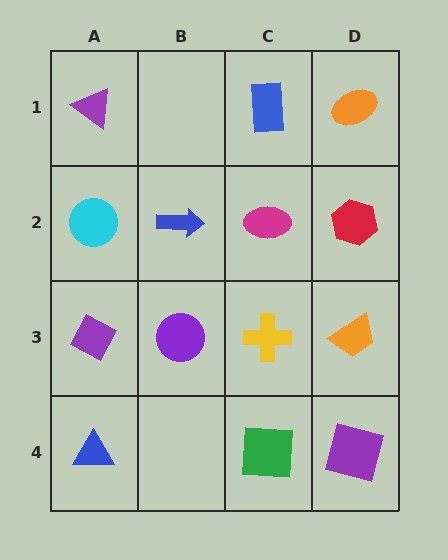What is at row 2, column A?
A cyan circle.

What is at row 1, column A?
A purple triangle.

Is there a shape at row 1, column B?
No, that cell is empty.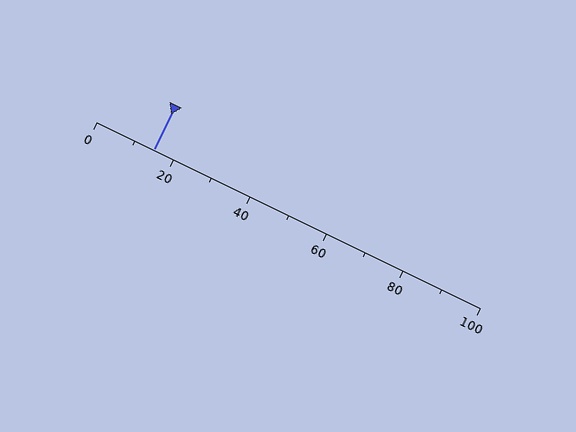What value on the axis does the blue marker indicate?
The marker indicates approximately 15.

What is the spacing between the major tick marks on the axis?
The major ticks are spaced 20 apart.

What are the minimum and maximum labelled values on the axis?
The axis runs from 0 to 100.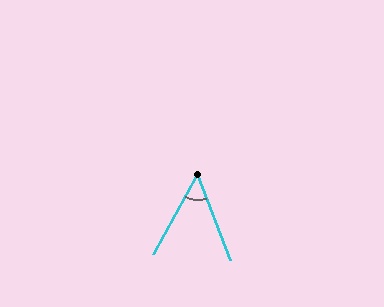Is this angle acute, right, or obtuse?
It is acute.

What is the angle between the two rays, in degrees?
Approximately 49 degrees.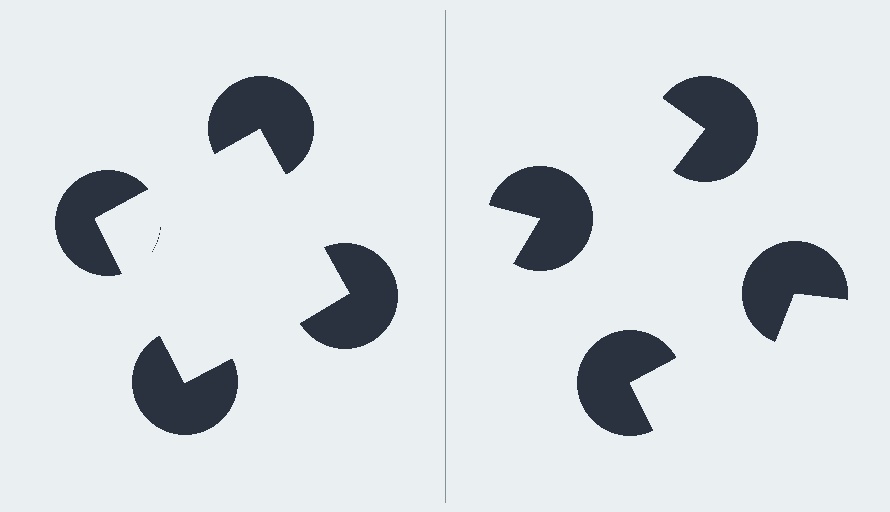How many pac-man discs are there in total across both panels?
8 — 4 on each side.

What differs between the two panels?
The pac-man discs are positioned identically on both sides; only the wedge orientations differ. On the left they align to a square; on the right they are misaligned.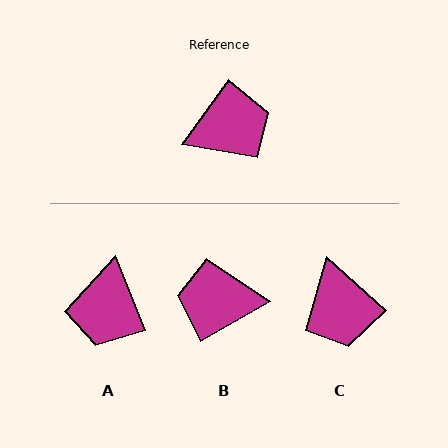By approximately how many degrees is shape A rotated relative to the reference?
Approximately 123 degrees clockwise.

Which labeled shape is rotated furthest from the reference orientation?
B, about 156 degrees away.